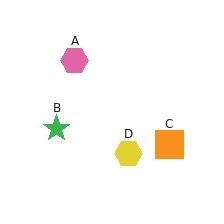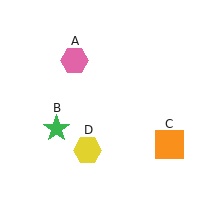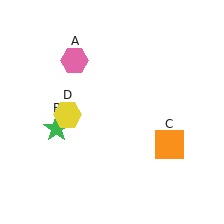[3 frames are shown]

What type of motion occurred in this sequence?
The yellow hexagon (object D) rotated clockwise around the center of the scene.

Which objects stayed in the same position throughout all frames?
Pink hexagon (object A) and green star (object B) and orange square (object C) remained stationary.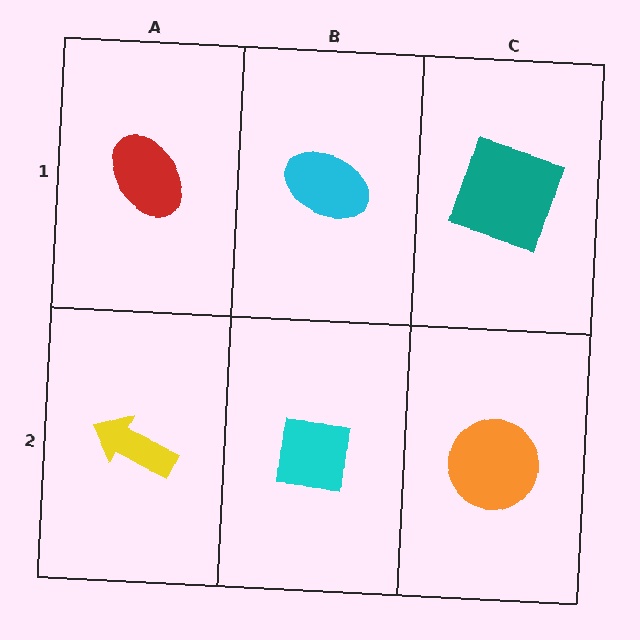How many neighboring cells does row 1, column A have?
2.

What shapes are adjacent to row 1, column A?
A yellow arrow (row 2, column A), a cyan ellipse (row 1, column B).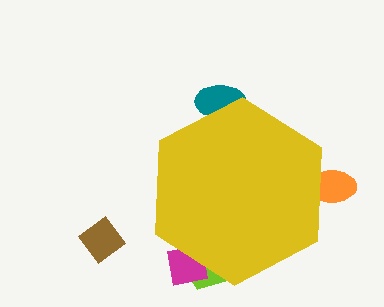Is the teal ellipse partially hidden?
Yes, the teal ellipse is partially hidden behind the yellow hexagon.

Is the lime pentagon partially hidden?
Yes, the lime pentagon is partially hidden behind the yellow hexagon.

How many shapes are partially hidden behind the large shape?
4 shapes are partially hidden.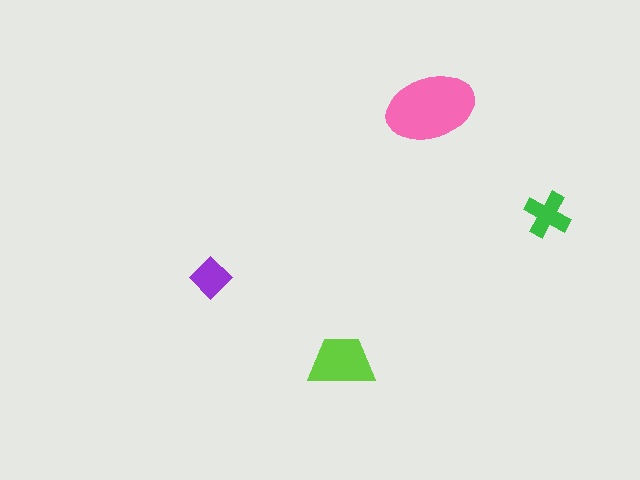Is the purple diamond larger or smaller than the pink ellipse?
Smaller.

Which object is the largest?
The pink ellipse.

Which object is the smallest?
The purple diamond.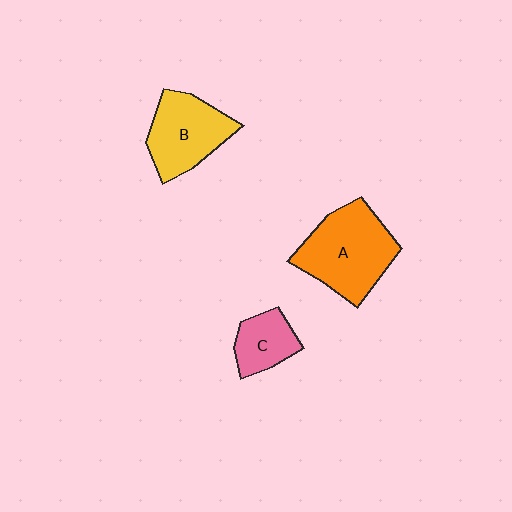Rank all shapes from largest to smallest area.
From largest to smallest: A (orange), B (yellow), C (pink).